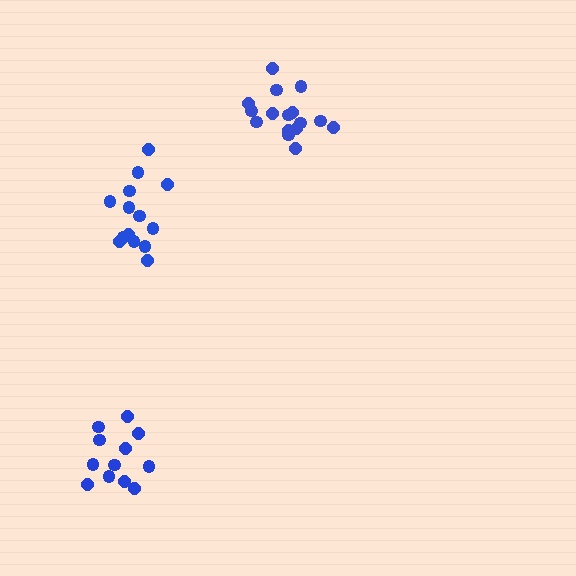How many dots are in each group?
Group 1: 14 dots, Group 2: 16 dots, Group 3: 12 dots (42 total).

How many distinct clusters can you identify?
There are 3 distinct clusters.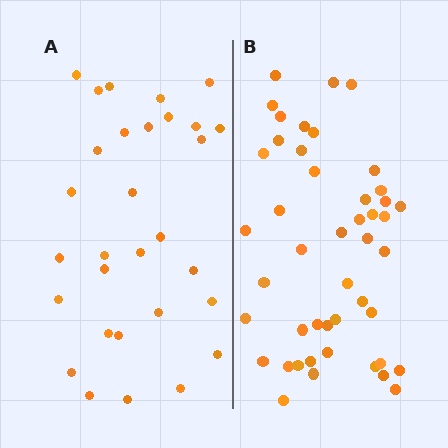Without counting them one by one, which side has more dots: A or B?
Region B (the right region) has more dots.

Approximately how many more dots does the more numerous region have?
Region B has approximately 15 more dots than region A.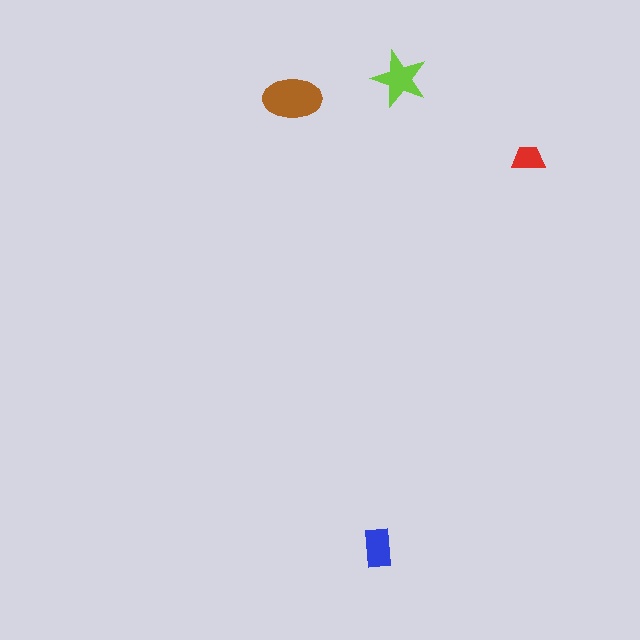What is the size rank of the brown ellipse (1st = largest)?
1st.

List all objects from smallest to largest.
The red trapezoid, the blue rectangle, the lime star, the brown ellipse.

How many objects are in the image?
There are 4 objects in the image.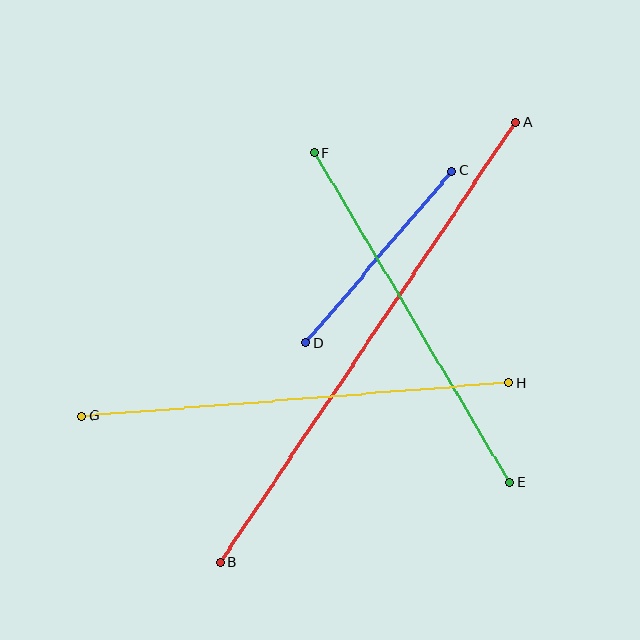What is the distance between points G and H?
The distance is approximately 428 pixels.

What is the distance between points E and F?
The distance is approximately 383 pixels.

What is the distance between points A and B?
The distance is approximately 530 pixels.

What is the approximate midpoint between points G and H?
The midpoint is at approximately (295, 399) pixels.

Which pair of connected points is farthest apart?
Points A and B are farthest apart.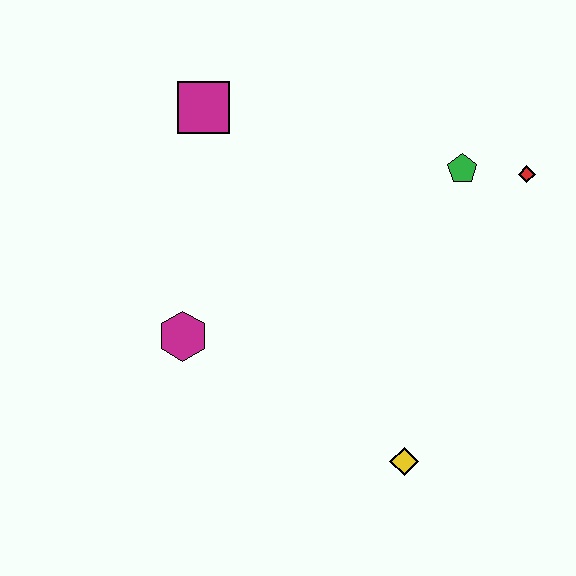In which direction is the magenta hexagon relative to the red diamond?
The magenta hexagon is to the left of the red diamond.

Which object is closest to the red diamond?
The green pentagon is closest to the red diamond.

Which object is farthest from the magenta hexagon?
The red diamond is farthest from the magenta hexagon.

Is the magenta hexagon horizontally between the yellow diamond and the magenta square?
No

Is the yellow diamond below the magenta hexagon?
Yes